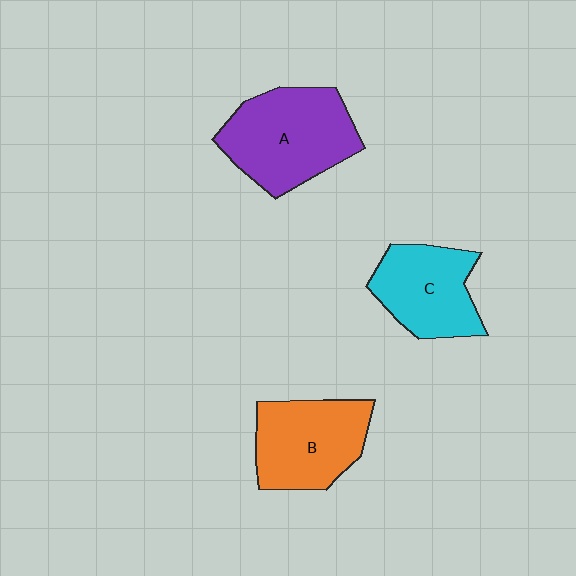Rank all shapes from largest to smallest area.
From largest to smallest: A (purple), B (orange), C (cyan).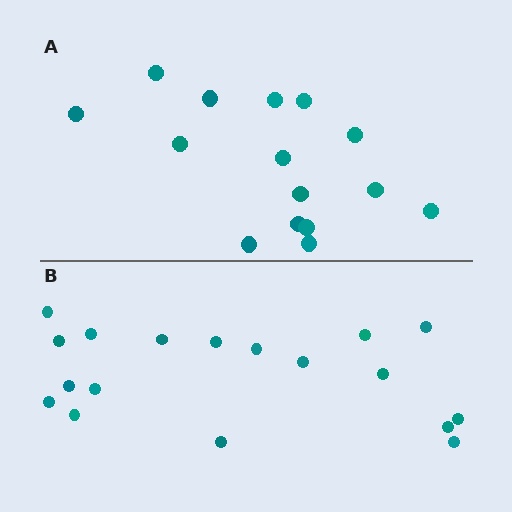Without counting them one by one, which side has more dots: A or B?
Region B (the bottom region) has more dots.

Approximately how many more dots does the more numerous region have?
Region B has just a few more — roughly 2 or 3 more dots than region A.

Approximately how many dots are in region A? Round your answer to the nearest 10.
About 20 dots. (The exact count is 15, which rounds to 20.)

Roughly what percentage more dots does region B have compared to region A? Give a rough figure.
About 20% more.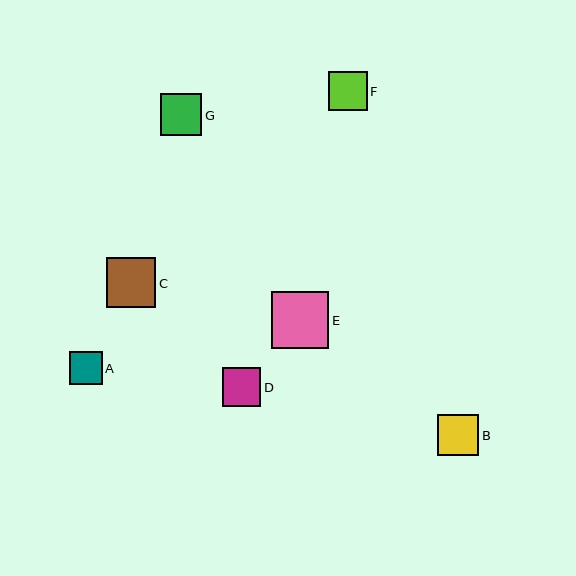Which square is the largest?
Square E is the largest with a size of approximately 57 pixels.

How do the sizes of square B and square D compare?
Square B and square D are approximately the same size.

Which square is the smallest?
Square A is the smallest with a size of approximately 33 pixels.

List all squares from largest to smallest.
From largest to smallest: E, C, G, B, F, D, A.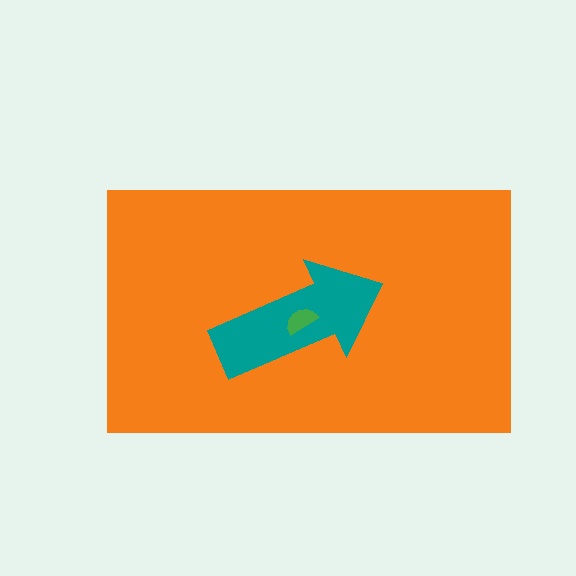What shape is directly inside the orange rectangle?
The teal arrow.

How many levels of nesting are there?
3.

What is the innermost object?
The green semicircle.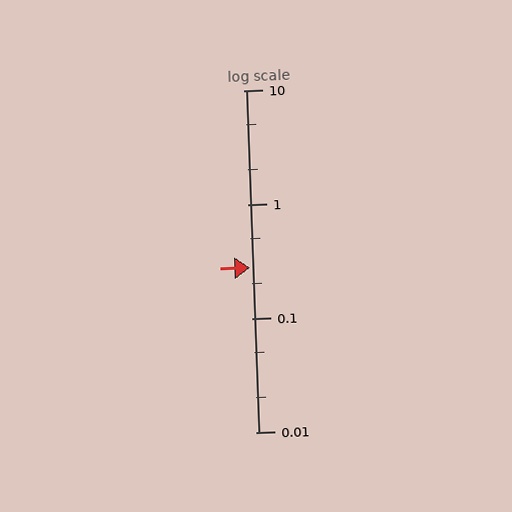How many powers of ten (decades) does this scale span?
The scale spans 3 decades, from 0.01 to 10.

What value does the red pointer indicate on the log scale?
The pointer indicates approximately 0.28.